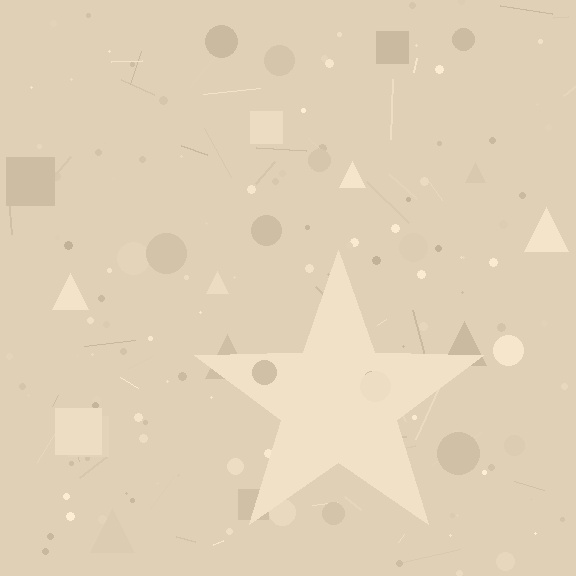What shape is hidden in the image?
A star is hidden in the image.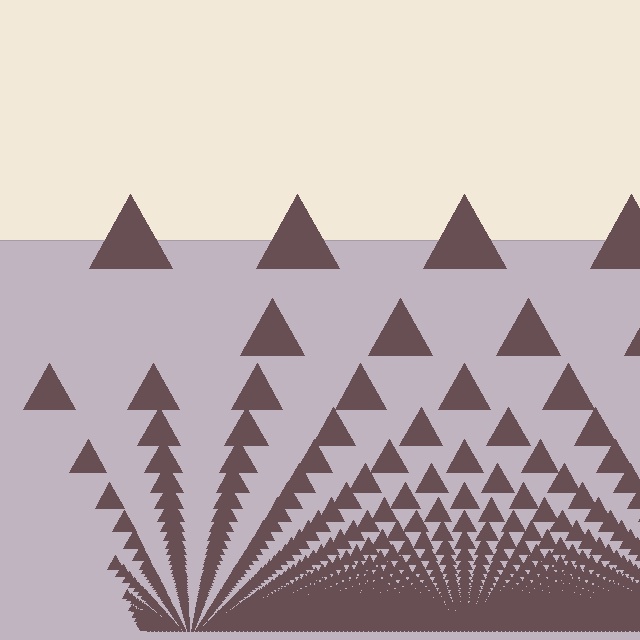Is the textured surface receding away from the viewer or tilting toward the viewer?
The surface appears to tilt toward the viewer. Texture elements get larger and sparser toward the top.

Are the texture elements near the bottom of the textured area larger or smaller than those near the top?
Smaller. The gradient is inverted — elements near the bottom are smaller and denser.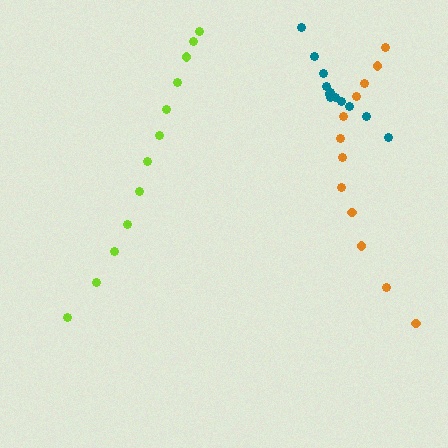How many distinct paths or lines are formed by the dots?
There are 3 distinct paths.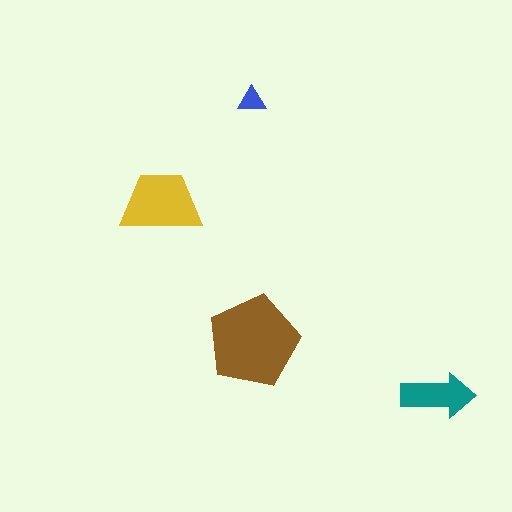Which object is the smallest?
The blue triangle.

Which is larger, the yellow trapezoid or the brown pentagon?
The brown pentagon.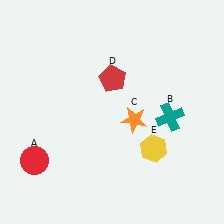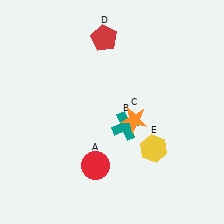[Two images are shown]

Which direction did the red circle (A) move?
The red circle (A) moved right.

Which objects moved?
The objects that moved are: the red circle (A), the teal cross (B), the red pentagon (D).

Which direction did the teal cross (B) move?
The teal cross (B) moved left.